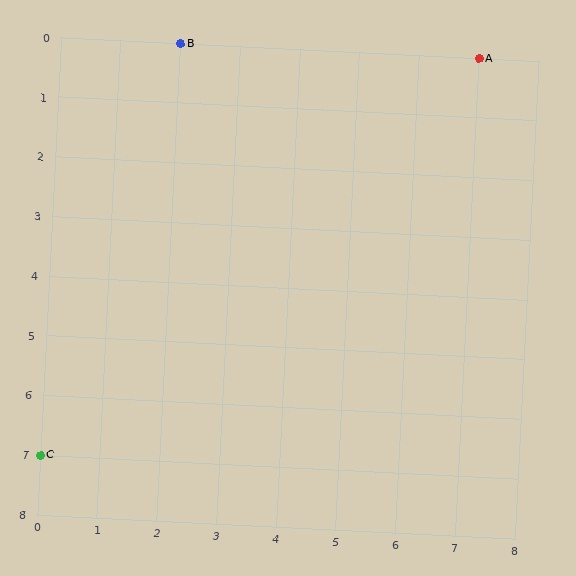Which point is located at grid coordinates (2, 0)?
Point B is at (2, 0).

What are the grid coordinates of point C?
Point C is at grid coordinates (0, 7).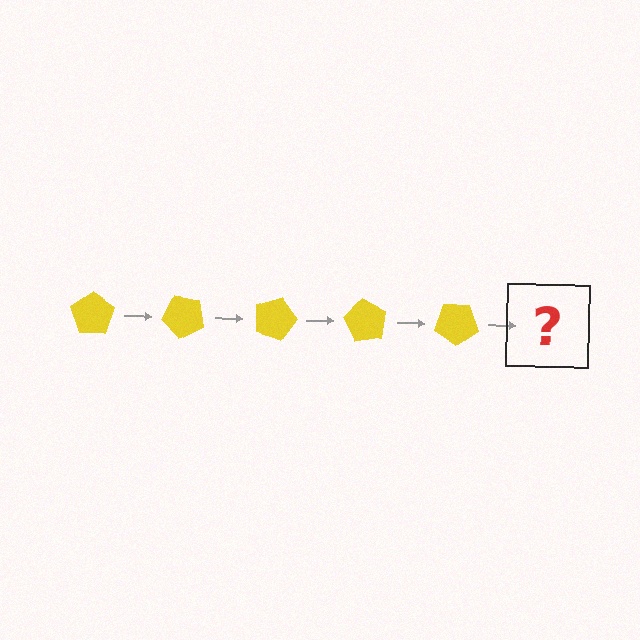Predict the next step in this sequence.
The next step is a yellow pentagon rotated 225 degrees.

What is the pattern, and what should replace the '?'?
The pattern is that the pentagon rotates 45 degrees each step. The '?' should be a yellow pentagon rotated 225 degrees.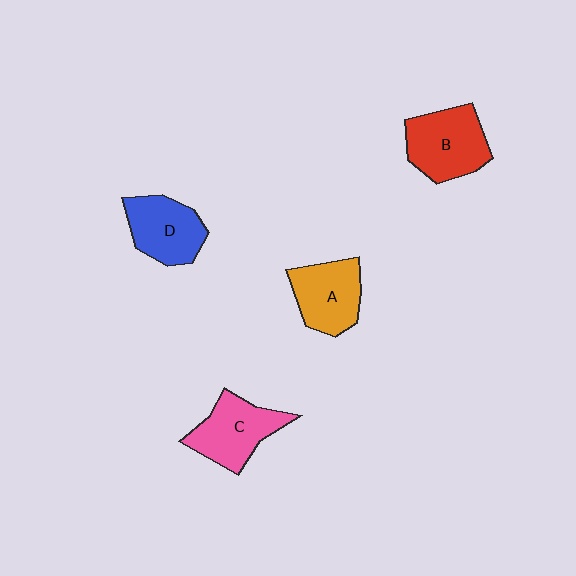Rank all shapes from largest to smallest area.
From largest to smallest: B (red), C (pink), A (orange), D (blue).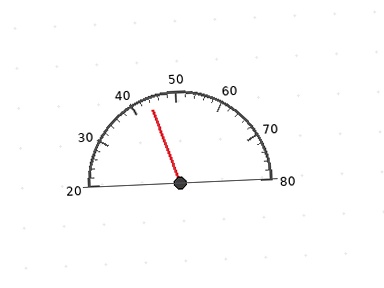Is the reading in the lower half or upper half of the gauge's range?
The reading is in the lower half of the range (20 to 80).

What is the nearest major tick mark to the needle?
The nearest major tick mark is 40.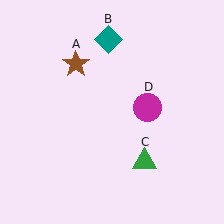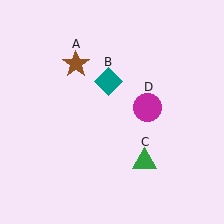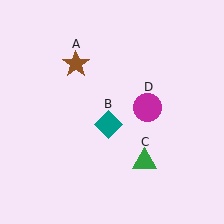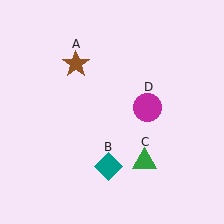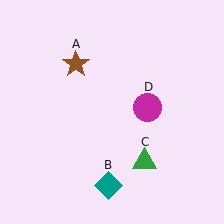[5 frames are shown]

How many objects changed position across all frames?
1 object changed position: teal diamond (object B).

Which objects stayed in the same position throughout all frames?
Brown star (object A) and green triangle (object C) and magenta circle (object D) remained stationary.